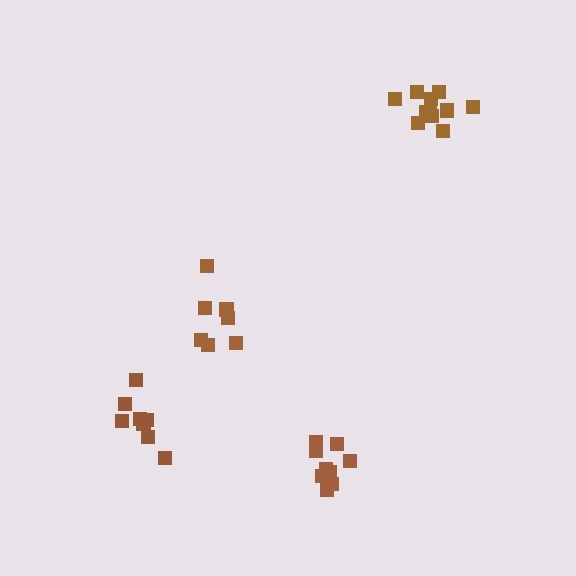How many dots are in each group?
Group 1: 8 dots, Group 2: 11 dots, Group 3: 9 dots, Group 4: 8 dots (36 total).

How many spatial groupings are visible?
There are 4 spatial groupings.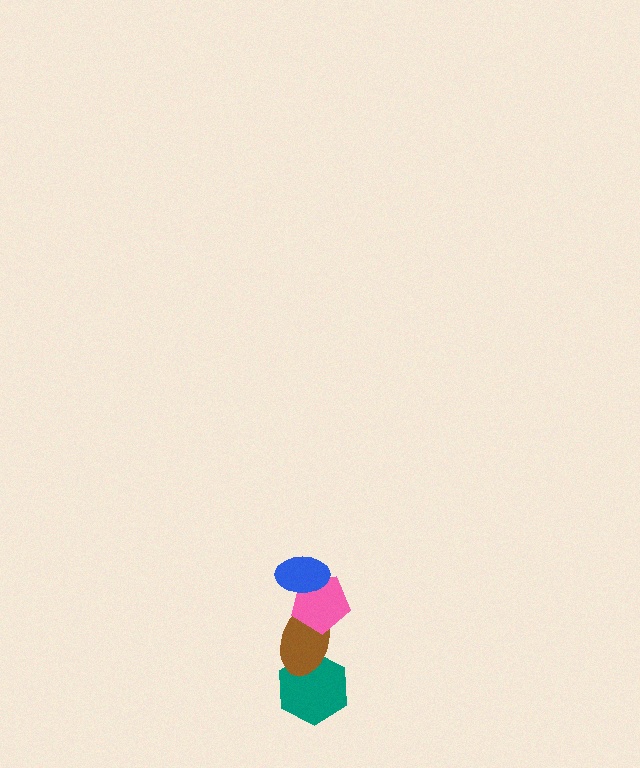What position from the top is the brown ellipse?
The brown ellipse is 3rd from the top.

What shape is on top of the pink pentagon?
The blue ellipse is on top of the pink pentagon.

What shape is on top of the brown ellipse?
The pink pentagon is on top of the brown ellipse.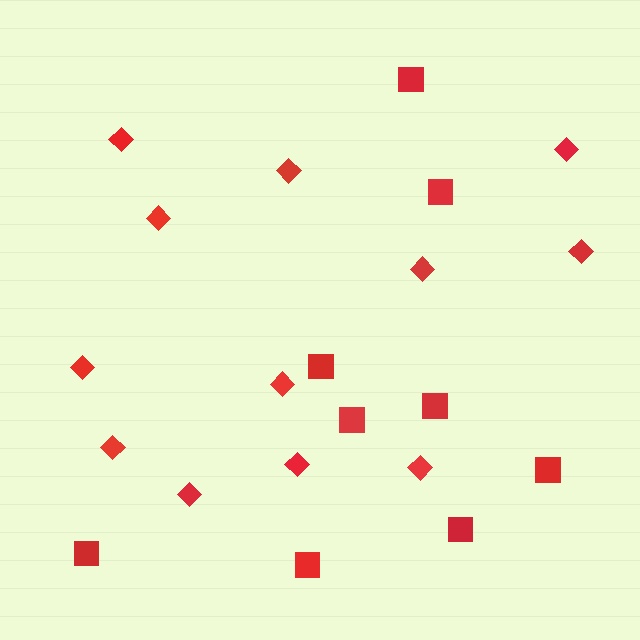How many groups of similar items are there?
There are 2 groups: one group of diamonds (12) and one group of squares (9).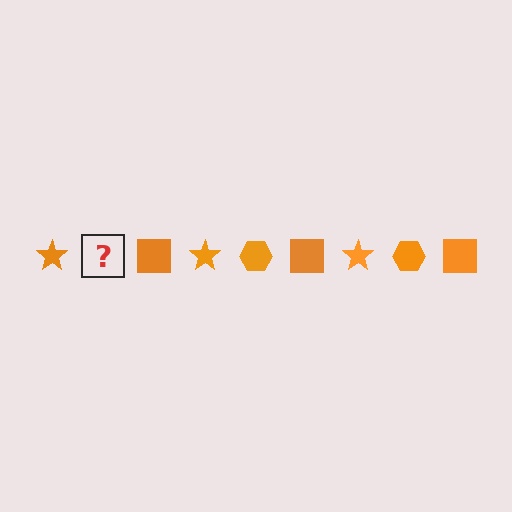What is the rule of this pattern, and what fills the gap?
The rule is that the pattern cycles through star, hexagon, square shapes in orange. The gap should be filled with an orange hexagon.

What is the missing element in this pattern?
The missing element is an orange hexagon.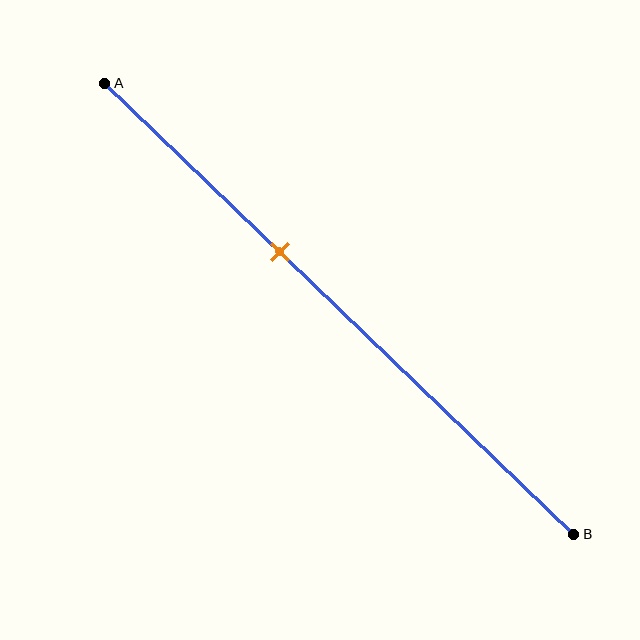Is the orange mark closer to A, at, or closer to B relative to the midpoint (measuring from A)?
The orange mark is closer to point A than the midpoint of segment AB.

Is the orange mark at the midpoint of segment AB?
No, the mark is at about 35% from A, not at the 50% midpoint.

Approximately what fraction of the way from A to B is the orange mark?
The orange mark is approximately 35% of the way from A to B.